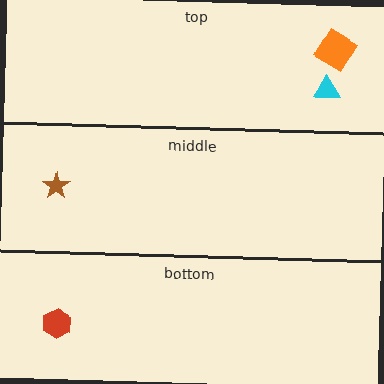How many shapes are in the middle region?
1.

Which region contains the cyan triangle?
The top region.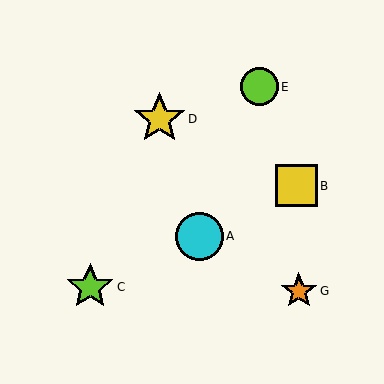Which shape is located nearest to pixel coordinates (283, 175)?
The yellow square (labeled B) at (296, 186) is nearest to that location.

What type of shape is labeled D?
Shape D is a yellow star.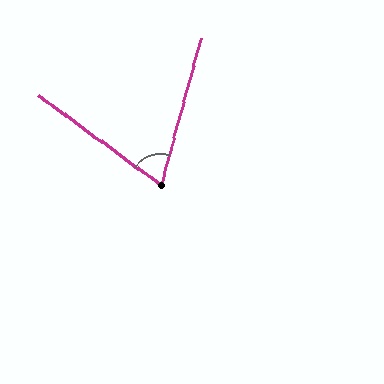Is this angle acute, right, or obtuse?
It is acute.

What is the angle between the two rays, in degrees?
Approximately 69 degrees.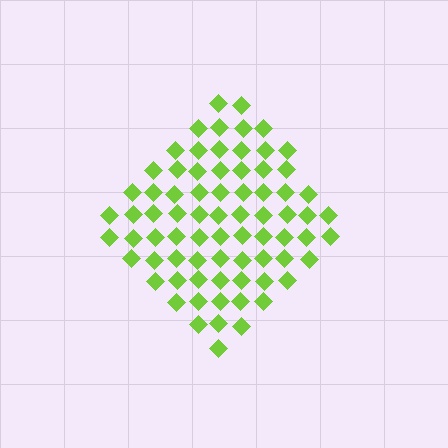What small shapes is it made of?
It is made of small diamonds.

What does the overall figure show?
The overall figure shows a diamond.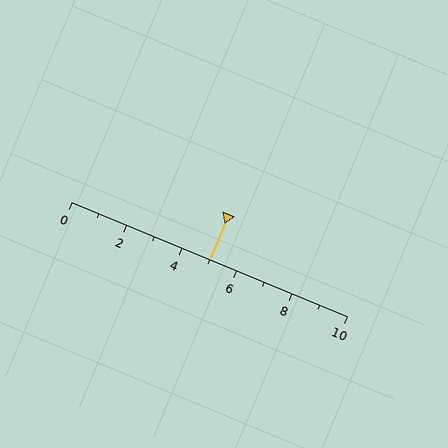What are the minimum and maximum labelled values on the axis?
The axis runs from 0 to 10.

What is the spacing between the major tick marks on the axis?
The major ticks are spaced 2 apart.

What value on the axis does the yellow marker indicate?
The marker indicates approximately 5.